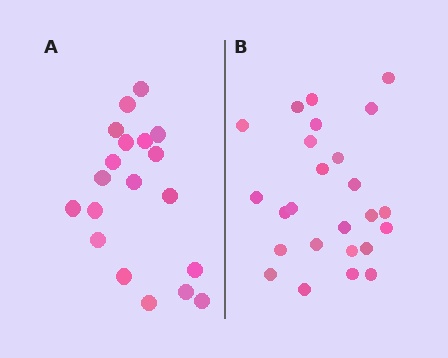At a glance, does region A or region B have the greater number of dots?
Region B (the right region) has more dots.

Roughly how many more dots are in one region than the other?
Region B has about 6 more dots than region A.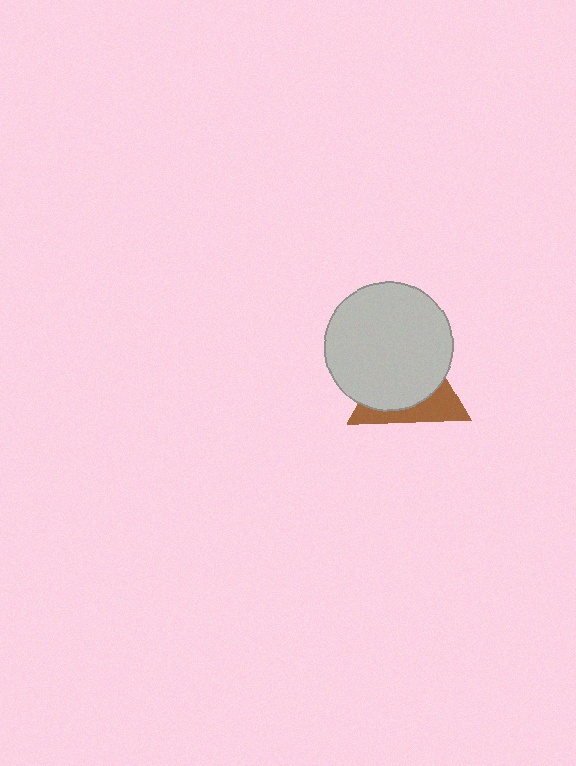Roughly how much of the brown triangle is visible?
A small part of it is visible (roughly 35%).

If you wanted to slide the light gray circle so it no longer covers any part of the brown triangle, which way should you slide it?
Slide it toward the upper-left — that is the most direct way to separate the two shapes.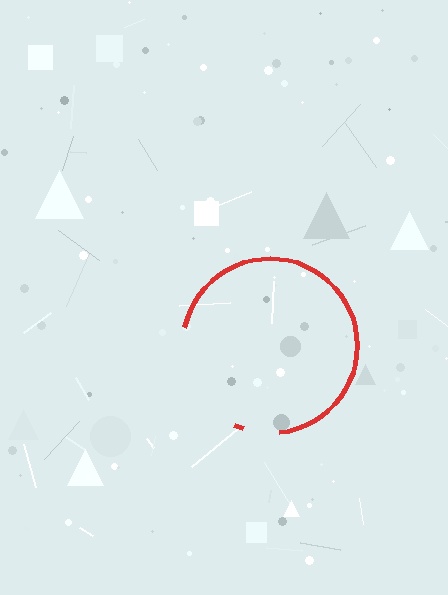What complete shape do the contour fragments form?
The contour fragments form a circle.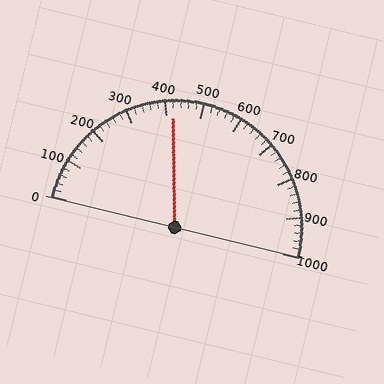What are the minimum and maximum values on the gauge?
The gauge ranges from 0 to 1000.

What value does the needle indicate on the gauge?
The needle indicates approximately 420.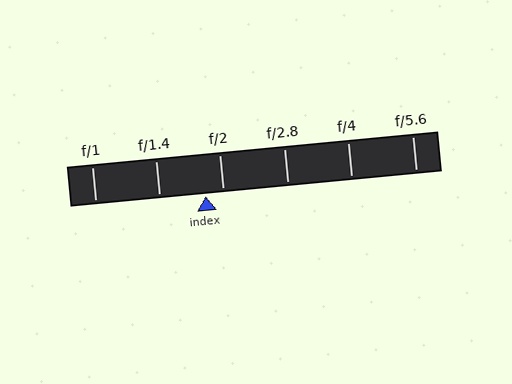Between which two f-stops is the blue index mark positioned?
The index mark is between f/1.4 and f/2.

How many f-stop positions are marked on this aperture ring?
There are 6 f-stop positions marked.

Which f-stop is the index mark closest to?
The index mark is closest to f/2.